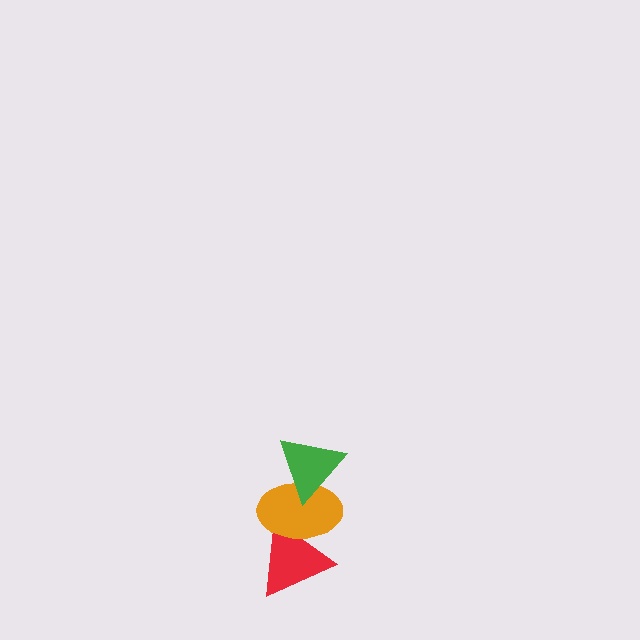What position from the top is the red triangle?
The red triangle is 3rd from the top.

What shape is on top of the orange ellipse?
The green triangle is on top of the orange ellipse.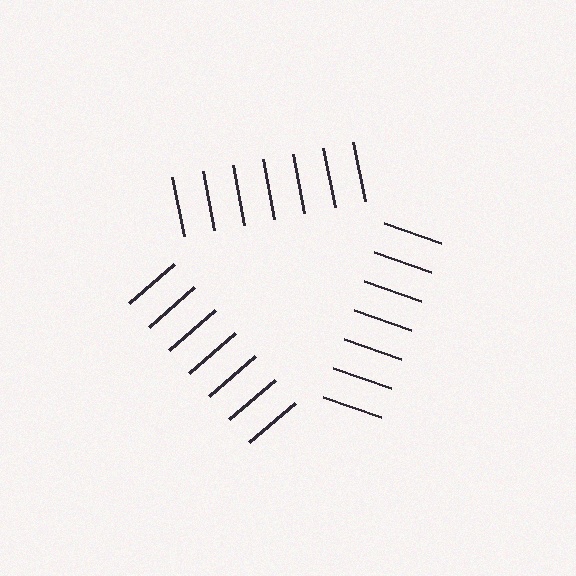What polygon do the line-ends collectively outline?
An illusory triangle — the line segments terminate on its edges but no continuous stroke is drawn.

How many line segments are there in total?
21 — 7 along each of the 3 edges.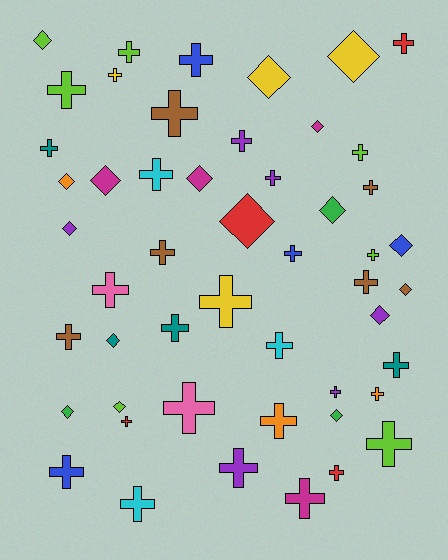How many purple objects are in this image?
There are 6 purple objects.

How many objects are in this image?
There are 50 objects.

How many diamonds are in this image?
There are 17 diamonds.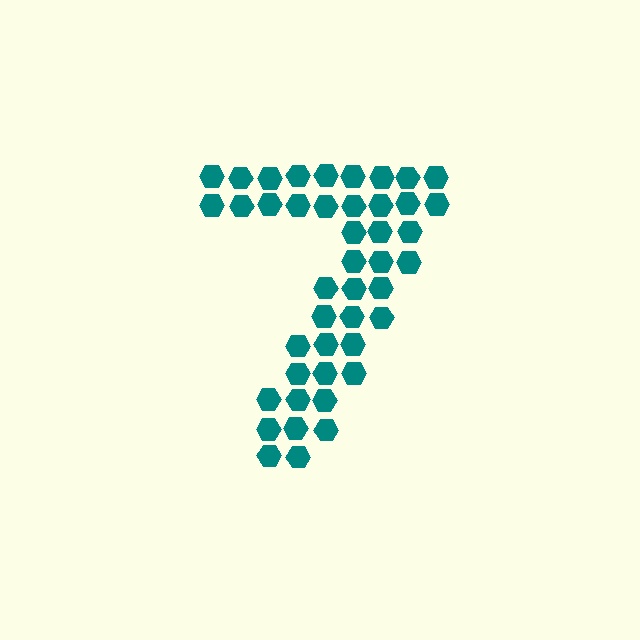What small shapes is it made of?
It is made of small hexagons.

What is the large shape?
The large shape is the digit 7.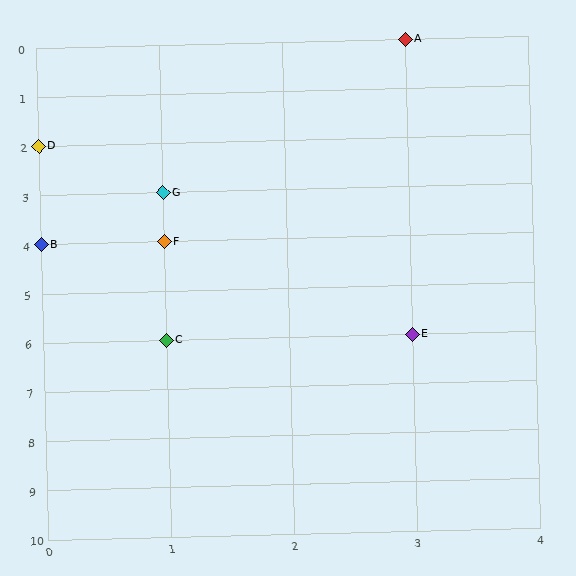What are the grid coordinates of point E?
Point E is at grid coordinates (3, 6).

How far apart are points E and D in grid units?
Points E and D are 3 columns and 4 rows apart (about 5.0 grid units diagonally).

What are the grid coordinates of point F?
Point F is at grid coordinates (1, 4).